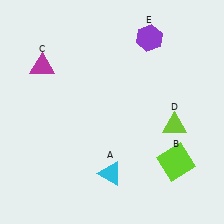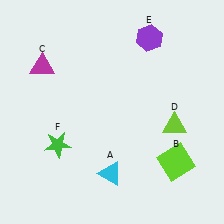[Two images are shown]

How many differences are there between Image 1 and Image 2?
There is 1 difference between the two images.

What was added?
A green star (F) was added in Image 2.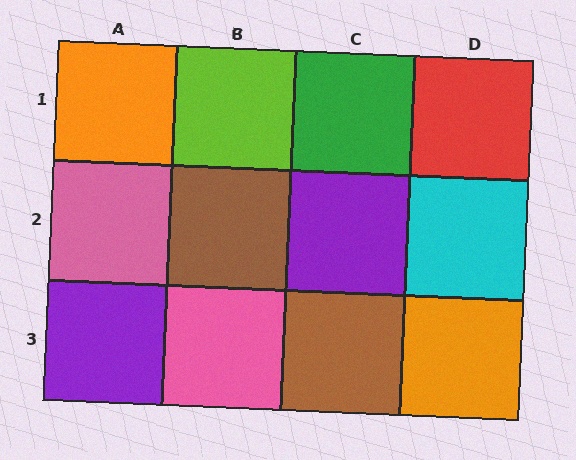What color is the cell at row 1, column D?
Red.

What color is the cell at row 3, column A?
Purple.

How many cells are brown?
2 cells are brown.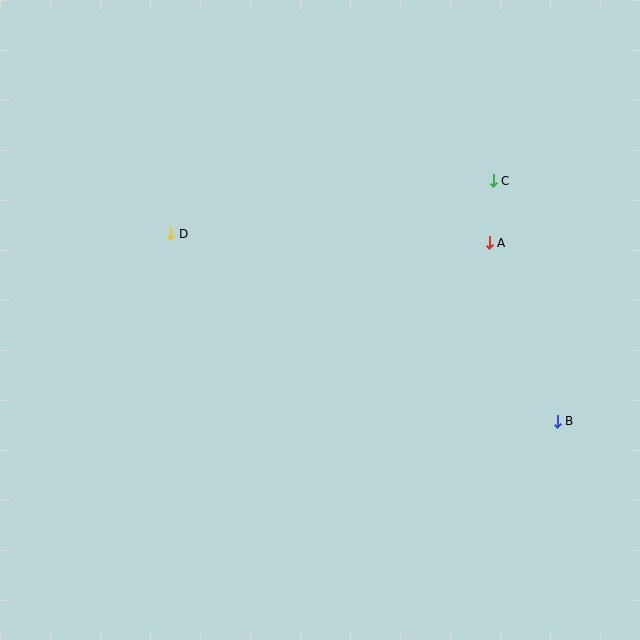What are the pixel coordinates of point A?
Point A is at (489, 243).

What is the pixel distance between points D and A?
The distance between D and A is 319 pixels.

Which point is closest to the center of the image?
Point D at (171, 234) is closest to the center.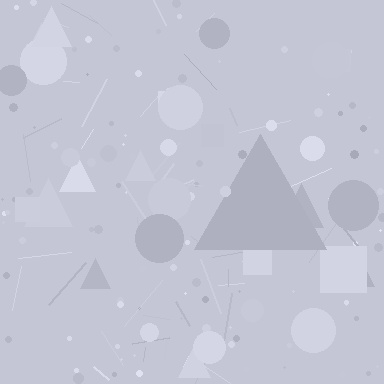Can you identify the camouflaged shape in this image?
The camouflaged shape is a triangle.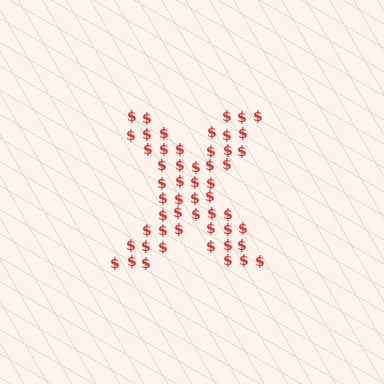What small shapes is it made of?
It is made of small dollar signs.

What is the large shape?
The large shape is the letter X.